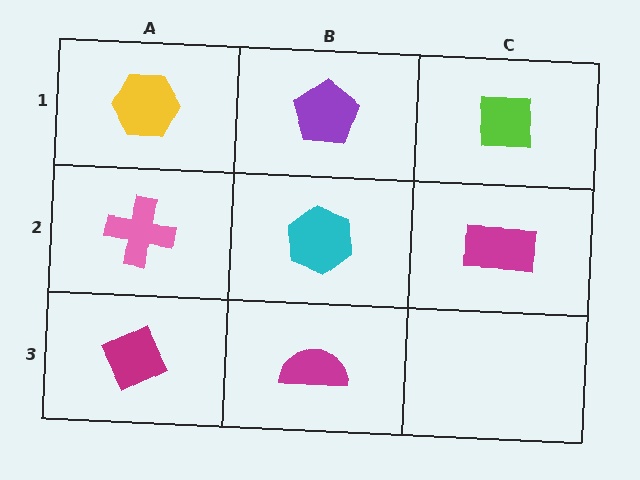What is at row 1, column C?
A lime square.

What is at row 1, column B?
A purple pentagon.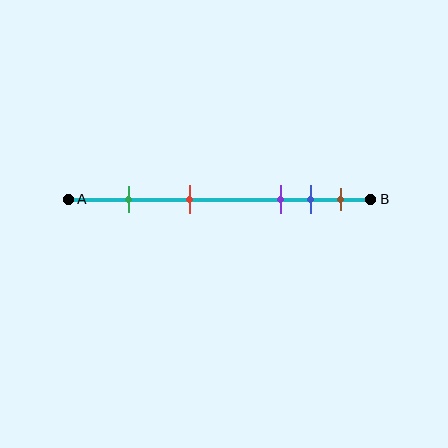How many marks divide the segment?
There are 5 marks dividing the segment.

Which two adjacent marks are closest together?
The blue and brown marks are the closest adjacent pair.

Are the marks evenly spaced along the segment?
No, the marks are not evenly spaced.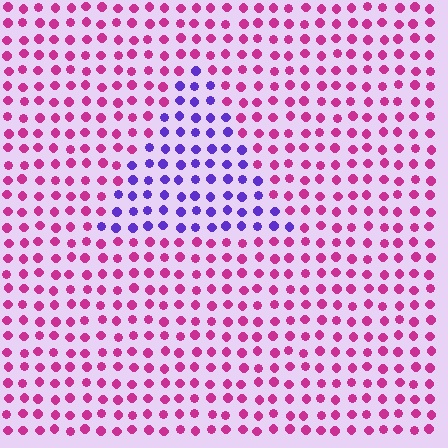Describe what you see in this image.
The image is filled with small magenta elements in a uniform arrangement. A triangle-shaped region is visible where the elements are tinted to a slightly different hue, forming a subtle color boundary.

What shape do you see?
I see a triangle.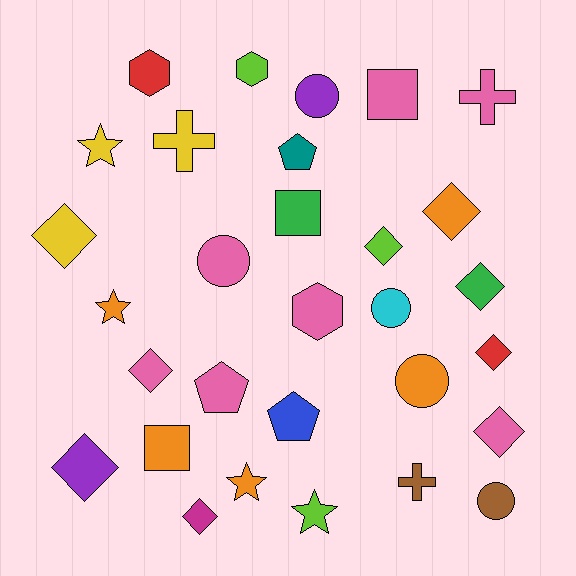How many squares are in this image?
There are 3 squares.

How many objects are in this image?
There are 30 objects.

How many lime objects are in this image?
There are 3 lime objects.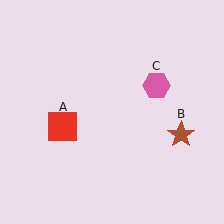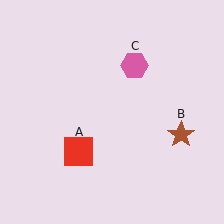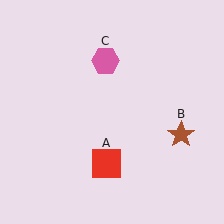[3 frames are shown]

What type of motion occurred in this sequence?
The red square (object A), pink hexagon (object C) rotated counterclockwise around the center of the scene.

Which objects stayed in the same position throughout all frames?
Brown star (object B) remained stationary.